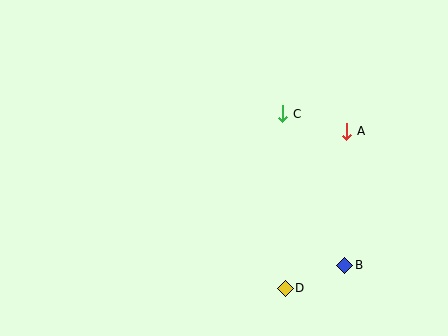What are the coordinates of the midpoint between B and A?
The midpoint between B and A is at (346, 198).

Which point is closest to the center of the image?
Point C at (283, 114) is closest to the center.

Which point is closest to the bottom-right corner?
Point B is closest to the bottom-right corner.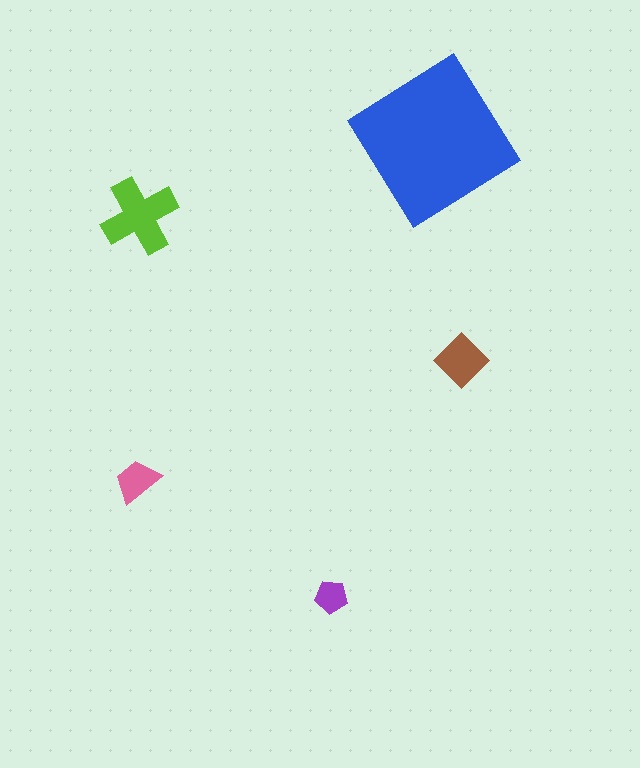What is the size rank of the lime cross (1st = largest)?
2nd.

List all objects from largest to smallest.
The blue diamond, the lime cross, the brown diamond, the pink trapezoid, the purple pentagon.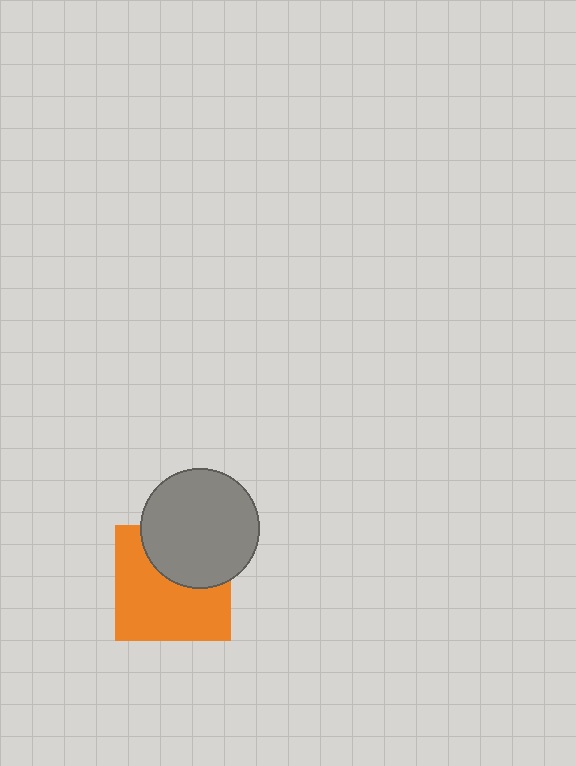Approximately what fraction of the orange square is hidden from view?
Roughly 37% of the orange square is hidden behind the gray circle.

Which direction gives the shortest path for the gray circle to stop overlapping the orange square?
Moving up gives the shortest separation.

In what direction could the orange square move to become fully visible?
The orange square could move down. That would shift it out from behind the gray circle entirely.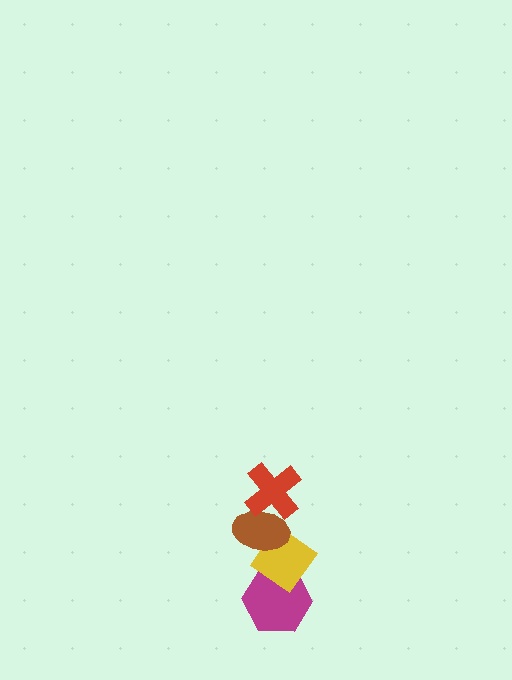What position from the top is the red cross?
The red cross is 1st from the top.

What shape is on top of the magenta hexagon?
The yellow diamond is on top of the magenta hexagon.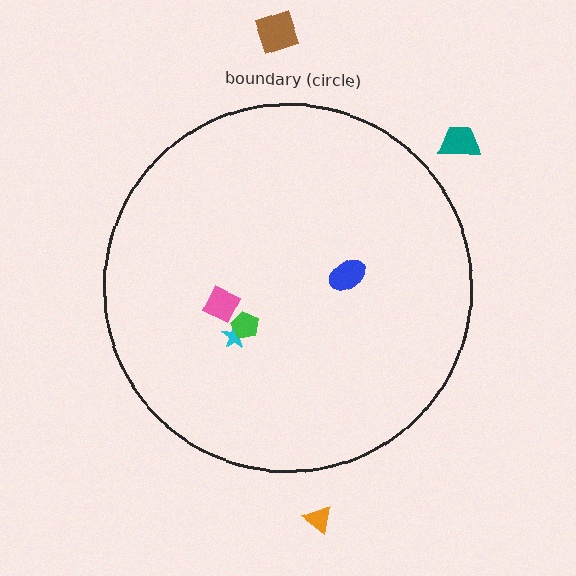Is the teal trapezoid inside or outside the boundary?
Outside.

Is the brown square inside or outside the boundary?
Outside.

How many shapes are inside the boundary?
4 inside, 3 outside.